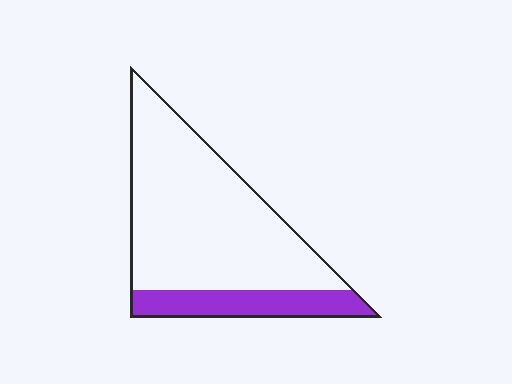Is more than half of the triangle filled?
No.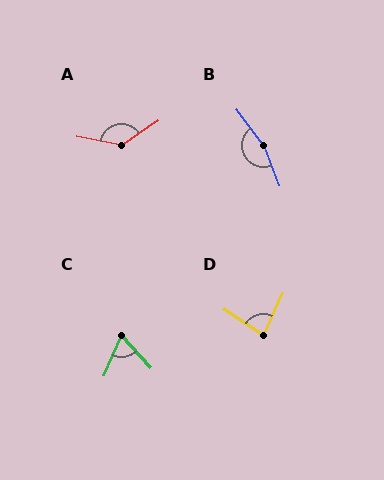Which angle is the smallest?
C, at approximately 67 degrees.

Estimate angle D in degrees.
Approximately 81 degrees.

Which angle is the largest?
B, at approximately 165 degrees.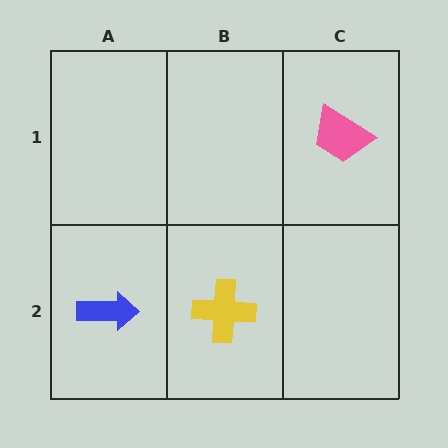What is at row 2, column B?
A yellow cross.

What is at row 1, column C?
A pink trapezoid.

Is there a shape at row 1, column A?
No, that cell is empty.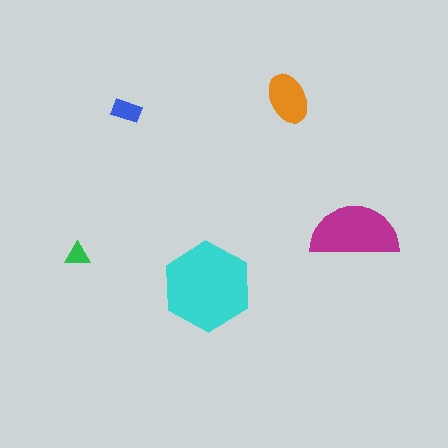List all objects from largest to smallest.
The cyan hexagon, the magenta semicircle, the orange ellipse, the blue rectangle, the green triangle.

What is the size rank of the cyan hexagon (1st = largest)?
1st.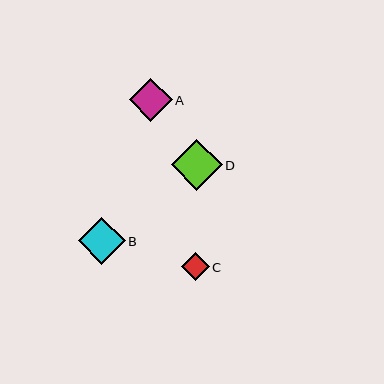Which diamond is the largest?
Diamond D is the largest with a size of approximately 51 pixels.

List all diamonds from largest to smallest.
From largest to smallest: D, B, A, C.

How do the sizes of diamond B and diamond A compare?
Diamond B and diamond A are approximately the same size.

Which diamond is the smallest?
Diamond C is the smallest with a size of approximately 28 pixels.